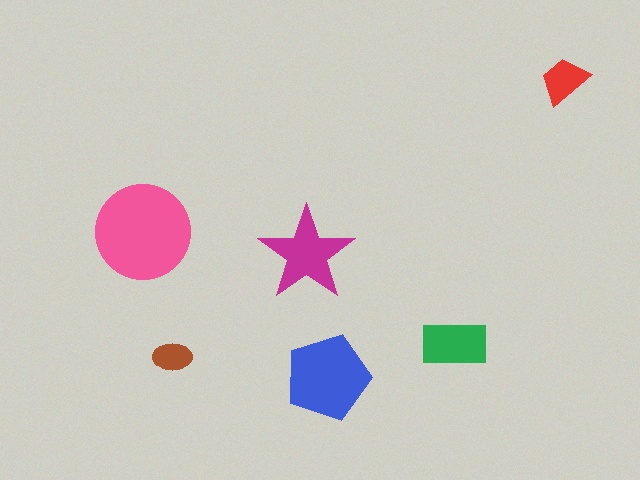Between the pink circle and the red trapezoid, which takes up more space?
The pink circle.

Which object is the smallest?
The brown ellipse.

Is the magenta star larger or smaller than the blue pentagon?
Smaller.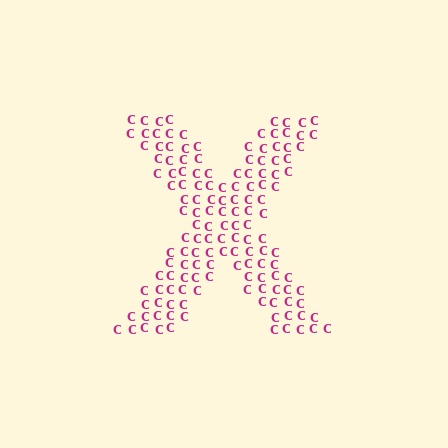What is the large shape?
The large shape is the letter X.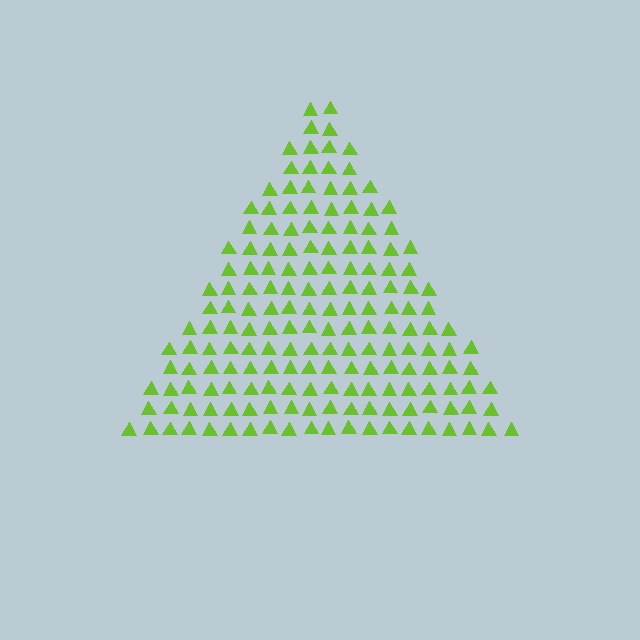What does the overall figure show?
The overall figure shows a triangle.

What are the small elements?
The small elements are triangles.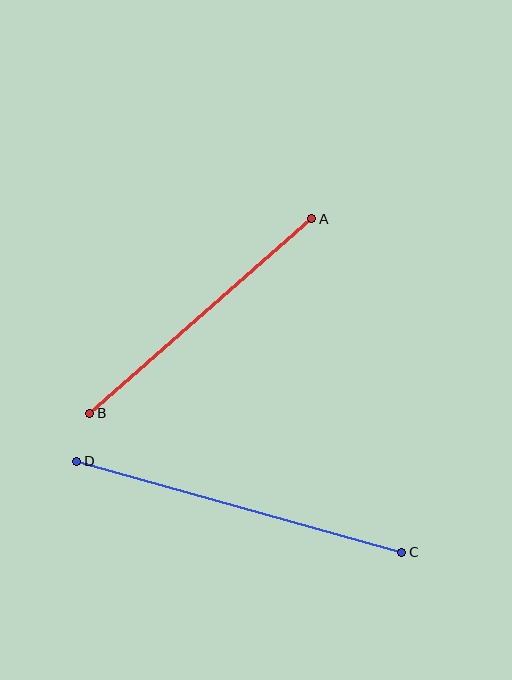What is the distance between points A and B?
The distance is approximately 295 pixels.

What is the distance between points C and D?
The distance is approximately 338 pixels.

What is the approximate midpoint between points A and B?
The midpoint is at approximately (201, 316) pixels.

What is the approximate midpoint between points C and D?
The midpoint is at approximately (239, 507) pixels.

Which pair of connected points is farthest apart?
Points C and D are farthest apart.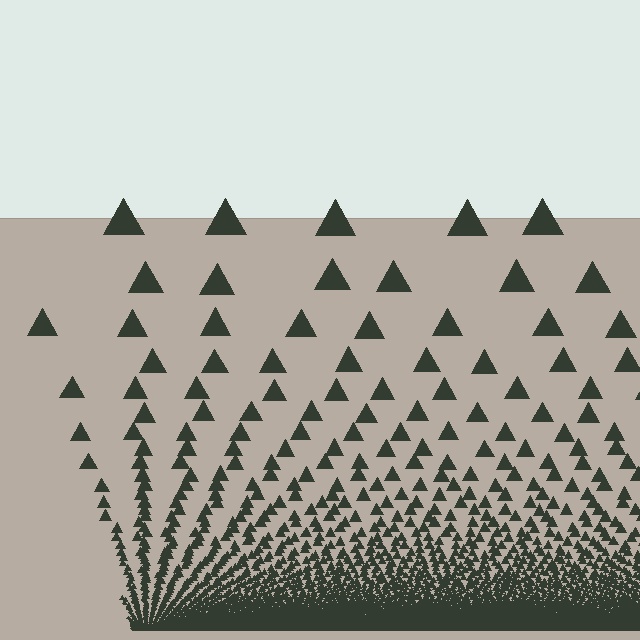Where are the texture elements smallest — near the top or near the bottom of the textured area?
Near the bottom.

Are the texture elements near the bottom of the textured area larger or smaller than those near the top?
Smaller. The gradient is inverted — elements near the bottom are smaller and denser.